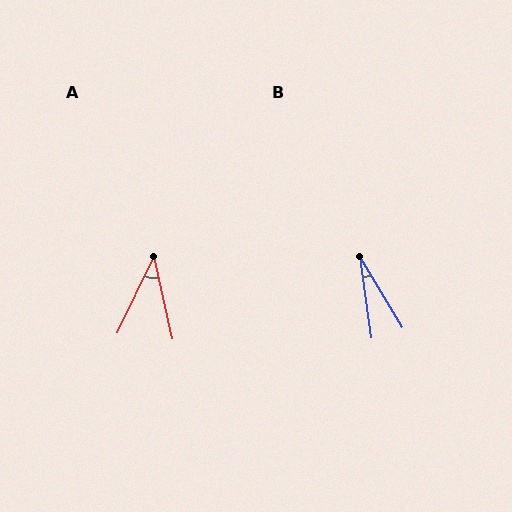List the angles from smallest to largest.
B (23°), A (38°).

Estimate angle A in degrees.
Approximately 38 degrees.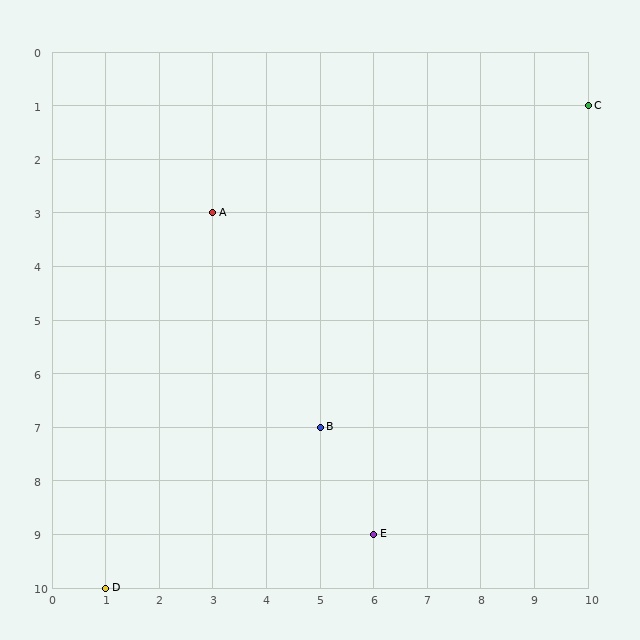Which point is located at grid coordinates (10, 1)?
Point C is at (10, 1).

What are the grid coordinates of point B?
Point B is at grid coordinates (5, 7).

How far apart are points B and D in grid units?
Points B and D are 4 columns and 3 rows apart (about 5.0 grid units diagonally).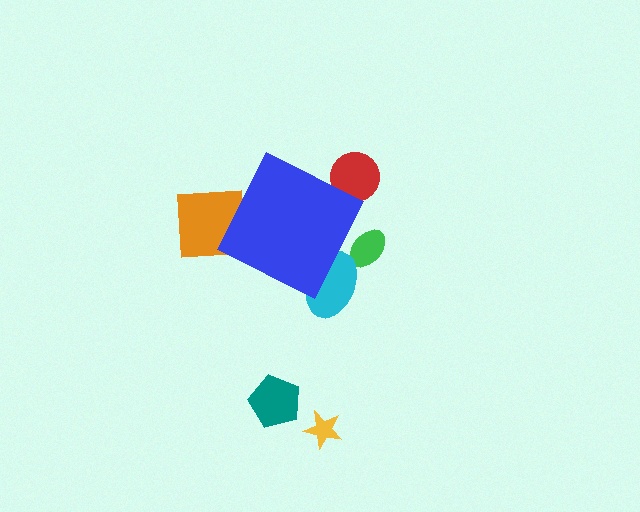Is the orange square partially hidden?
Yes, the orange square is partially hidden behind the blue diamond.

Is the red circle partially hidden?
Yes, the red circle is partially hidden behind the blue diamond.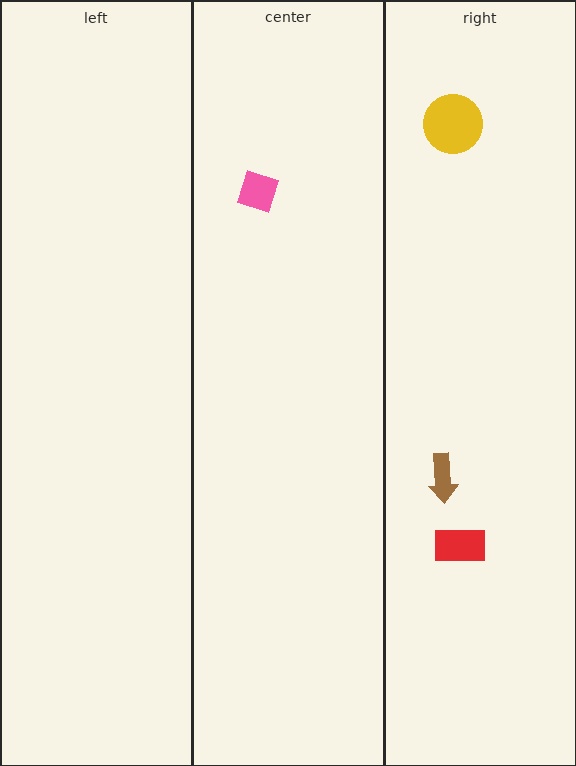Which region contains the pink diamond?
The center region.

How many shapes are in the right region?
3.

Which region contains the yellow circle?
The right region.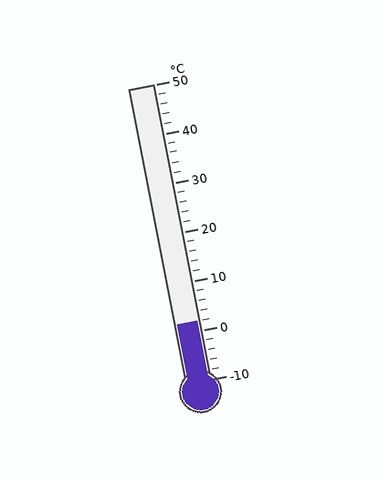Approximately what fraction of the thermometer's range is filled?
The thermometer is filled to approximately 20% of its range.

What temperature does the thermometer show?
The thermometer shows approximately 2°C.